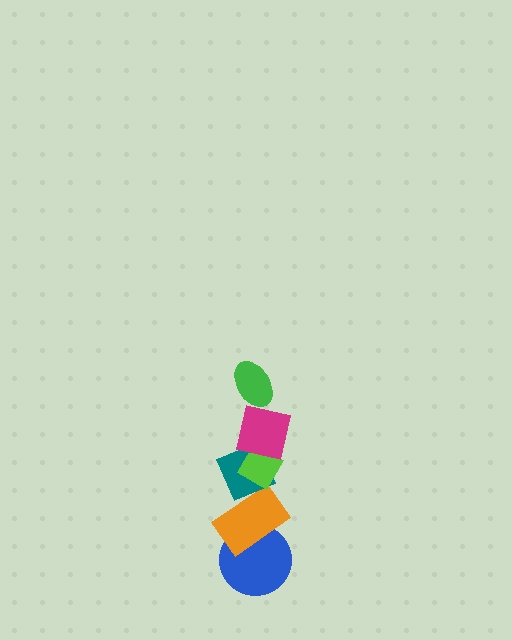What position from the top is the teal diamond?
The teal diamond is 4th from the top.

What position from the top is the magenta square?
The magenta square is 2nd from the top.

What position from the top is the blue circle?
The blue circle is 6th from the top.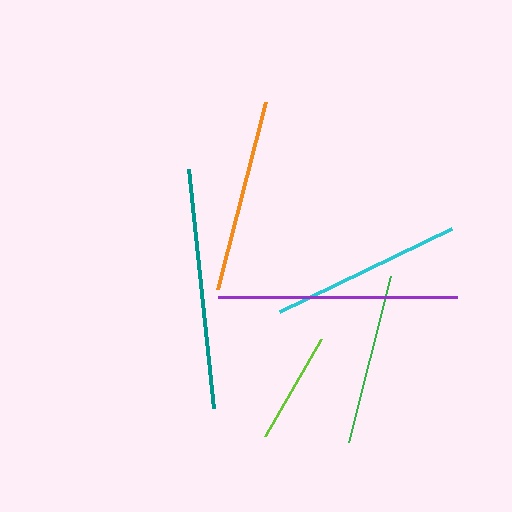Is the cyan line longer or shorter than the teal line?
The teal line is longer than the cyan line.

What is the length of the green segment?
The green segment is approximately 171 pixels long.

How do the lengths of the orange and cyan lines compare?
The orange and cyan lines are approximately the same length.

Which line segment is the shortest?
The lime line is the shortest at approximately 112 pixels.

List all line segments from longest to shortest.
From longest to shortest: teal, purple, orange, cyan, green, lime.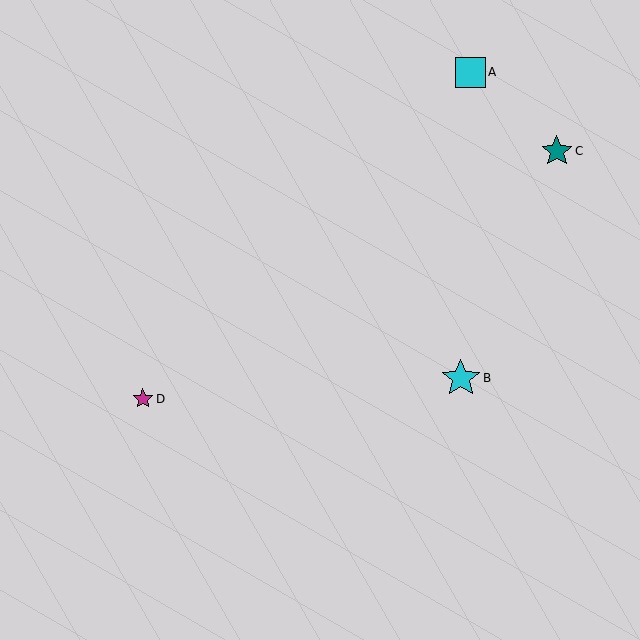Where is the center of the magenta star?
The center of the magenta star is at (143, 399).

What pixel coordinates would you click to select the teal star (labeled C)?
Click at (557, 151) to select the teal star C.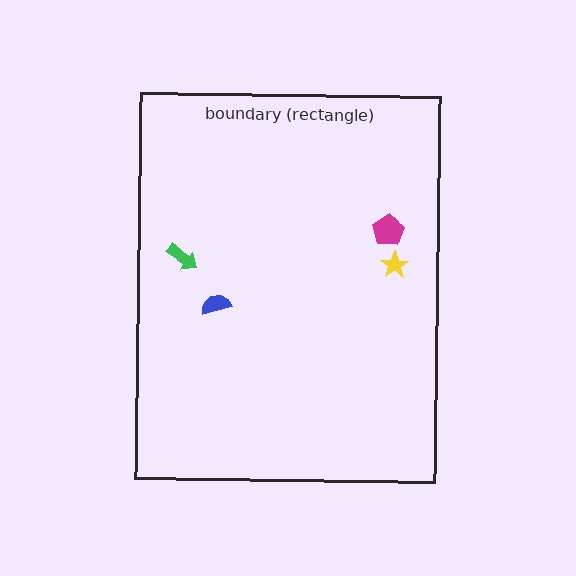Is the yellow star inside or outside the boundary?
Inside.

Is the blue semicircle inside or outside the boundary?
Inside.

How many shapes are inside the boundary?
4 inside, 0 outside.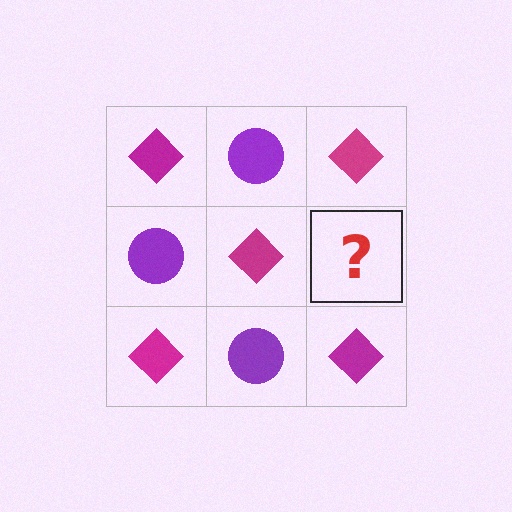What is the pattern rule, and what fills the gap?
The rule is that it alternates magenta diamond and purple circle in a checkerboard pattern. The gap should be filled with a purple circle.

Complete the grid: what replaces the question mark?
The question mark should be replaced with a purple circle.